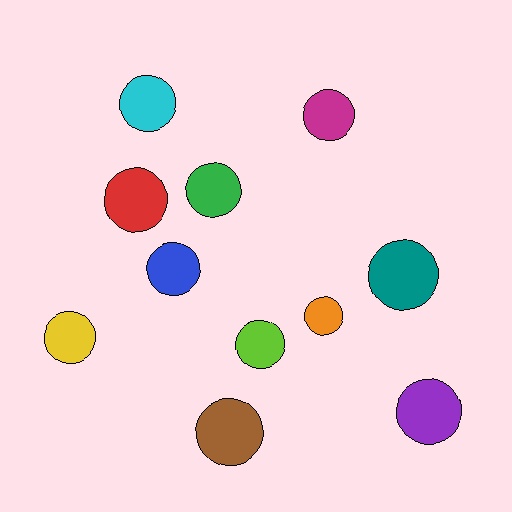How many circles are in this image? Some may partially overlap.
There are 11 circles.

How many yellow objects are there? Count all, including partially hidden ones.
There is 1 yellow object.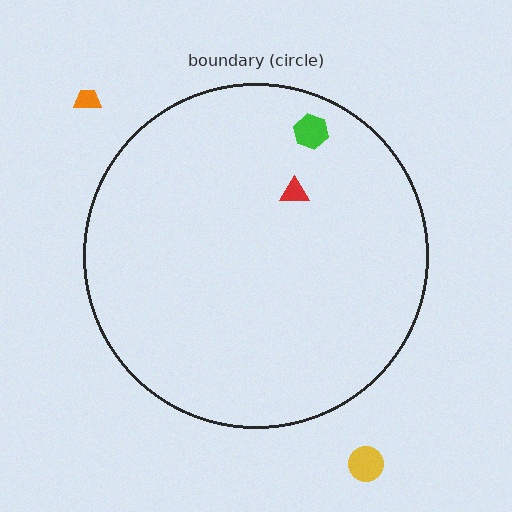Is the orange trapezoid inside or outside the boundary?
Outside.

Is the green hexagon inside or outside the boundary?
Inside.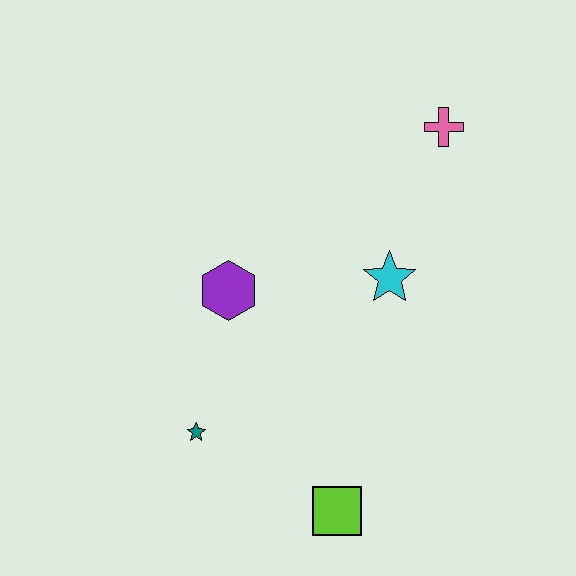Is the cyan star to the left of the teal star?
No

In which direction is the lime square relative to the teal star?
The lime square is to the right of the teal star.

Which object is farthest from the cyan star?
The teal star is farthest from the cyan star.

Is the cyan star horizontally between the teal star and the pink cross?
Yes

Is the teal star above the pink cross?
No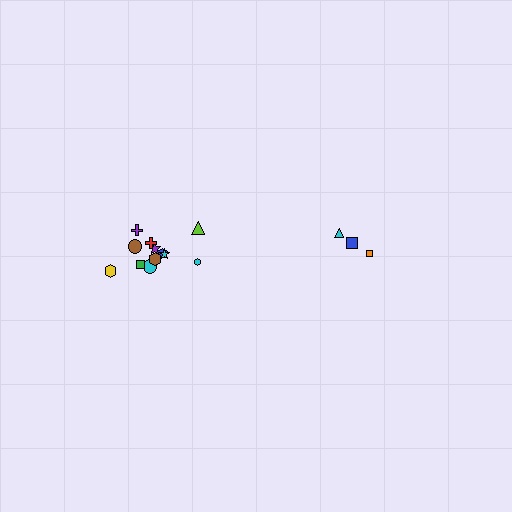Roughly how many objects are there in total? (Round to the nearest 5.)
Roughly 15 objects in total.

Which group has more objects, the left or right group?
The left group.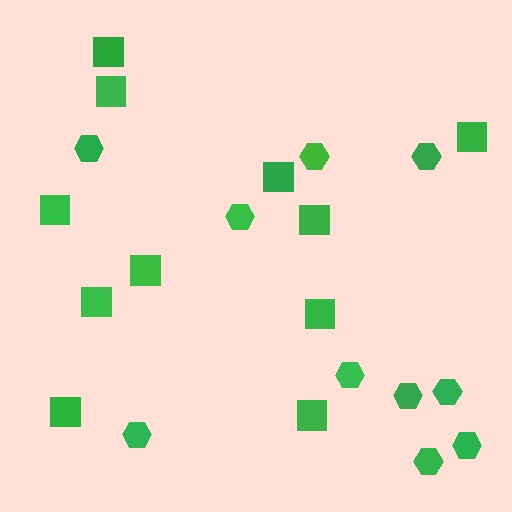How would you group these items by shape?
There are 2 groups: one group of squares (11) and one group of hexagons (10).